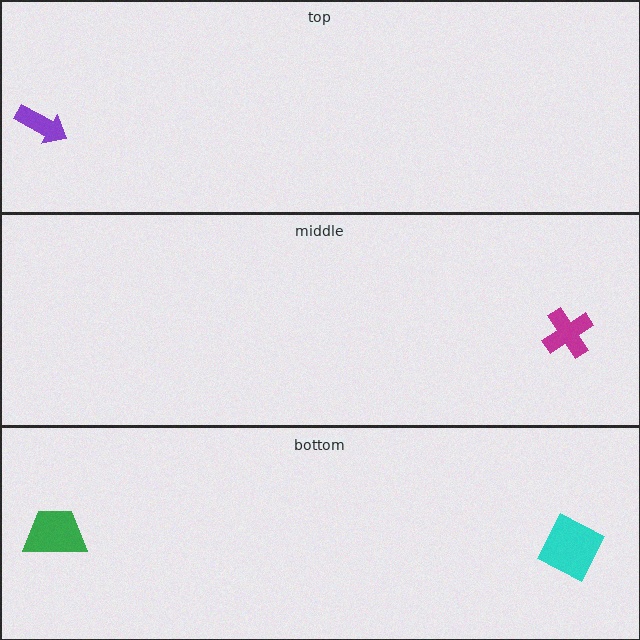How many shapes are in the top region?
1.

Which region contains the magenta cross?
The middle region.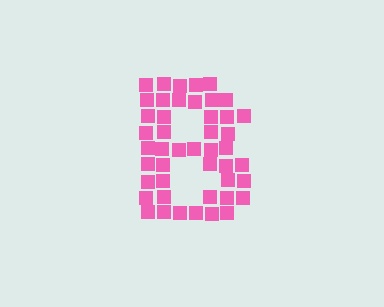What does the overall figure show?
The overall figure shows the letter B.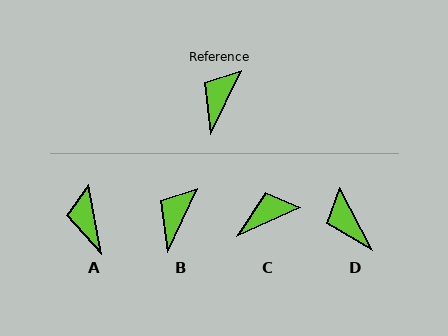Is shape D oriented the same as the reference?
No, it is off by about 52 degrees.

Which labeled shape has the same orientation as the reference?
B.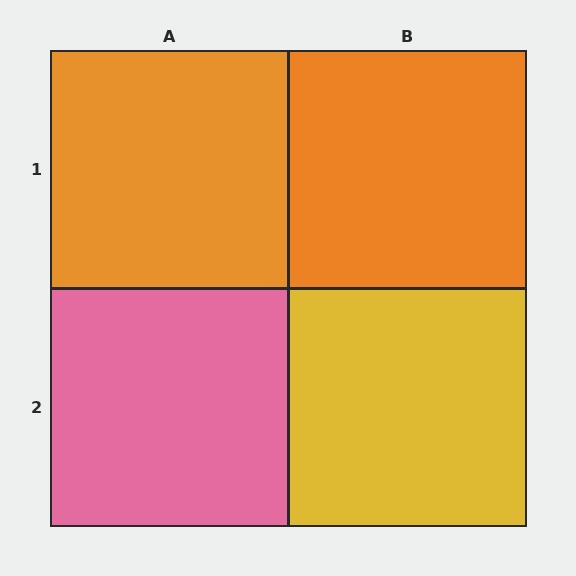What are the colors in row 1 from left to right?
Orange, orange.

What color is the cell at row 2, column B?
Yellow.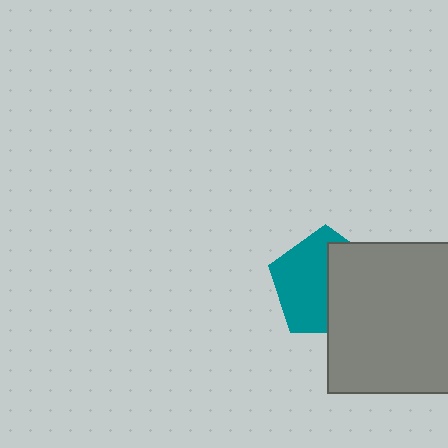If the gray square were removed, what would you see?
You would see the complete teal pentagon.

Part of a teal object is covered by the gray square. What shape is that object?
It is a pentagon.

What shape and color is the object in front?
The object in front is a gray square.